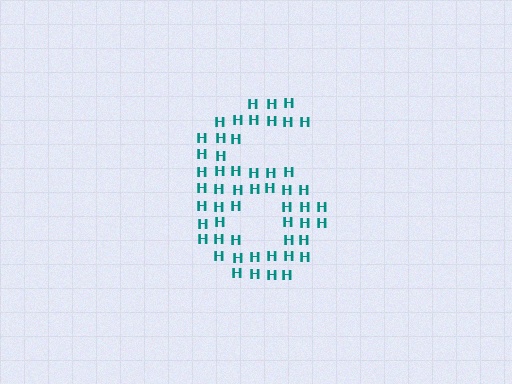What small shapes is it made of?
It is made of small letter H's.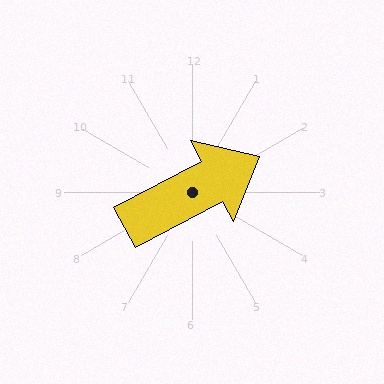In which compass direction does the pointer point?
Northeast.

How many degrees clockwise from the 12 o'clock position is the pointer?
Approximately 62 degrees.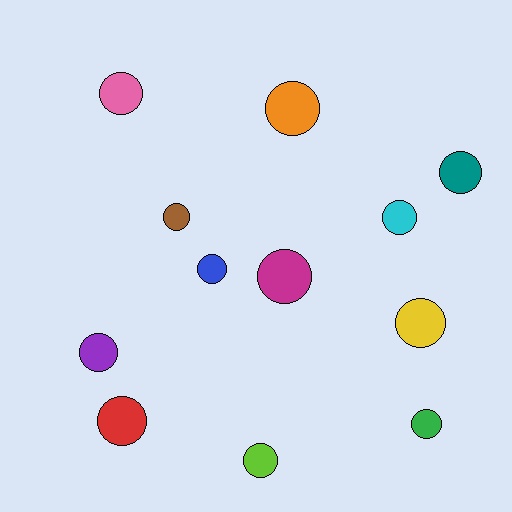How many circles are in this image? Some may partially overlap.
There are 12 circles.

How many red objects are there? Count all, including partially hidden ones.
There is 1 red object.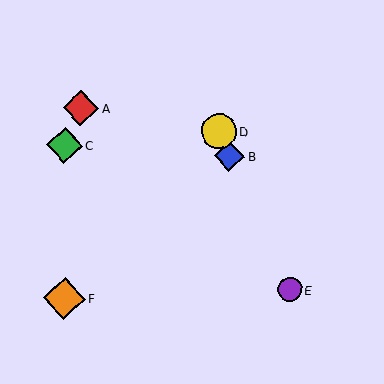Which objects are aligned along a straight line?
Objects B, D, E are aligned along a straight line.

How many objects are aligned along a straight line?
3 objects (B, D, E) are aligned along a straight line.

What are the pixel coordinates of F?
Object F is at (64, 298).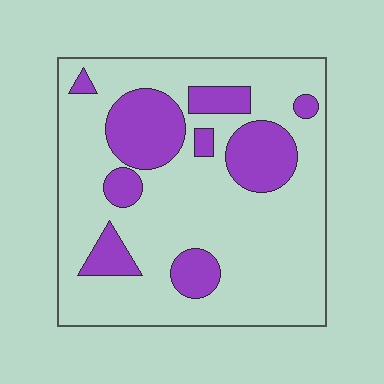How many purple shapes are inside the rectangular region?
9.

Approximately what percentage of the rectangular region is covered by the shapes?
Approximately 25%.